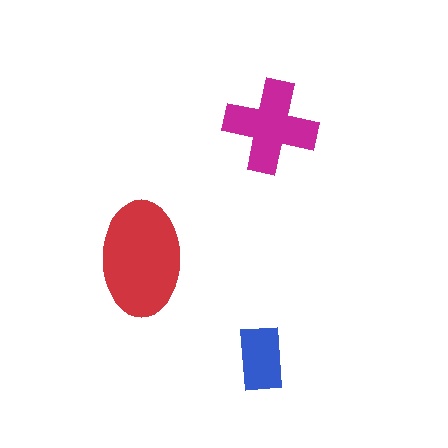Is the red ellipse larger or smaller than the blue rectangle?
Larger.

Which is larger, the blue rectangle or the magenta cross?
The magenta cross.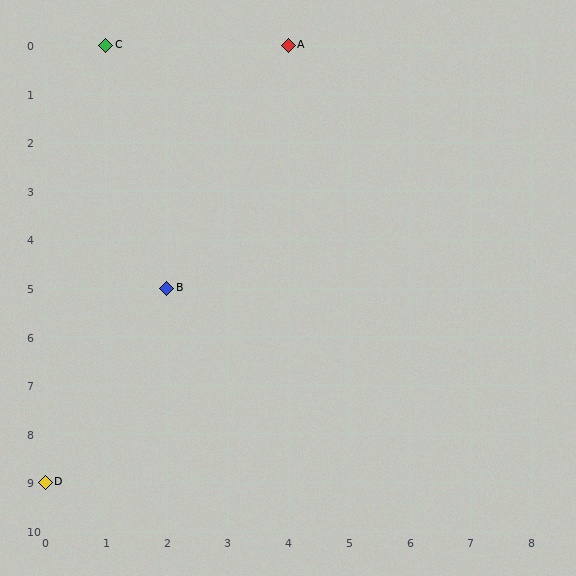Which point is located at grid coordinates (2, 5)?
Point B is at (2, 5).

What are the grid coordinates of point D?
Point D is at grid coordinates (0, 9).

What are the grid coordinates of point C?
Point C is at grid coordinates (1, 0).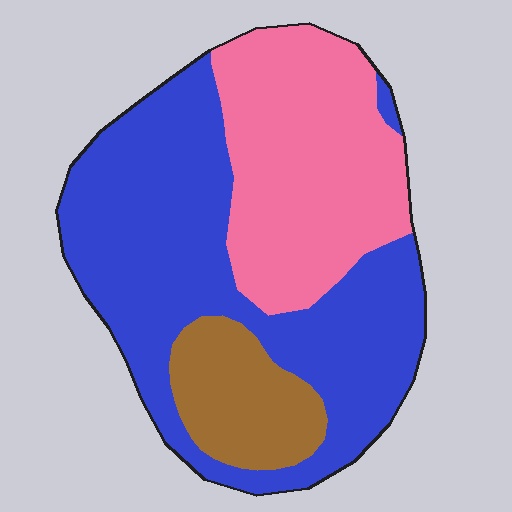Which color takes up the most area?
Blue, at roughly 55%.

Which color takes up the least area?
Brown, at roughly 15%.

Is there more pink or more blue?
Blue.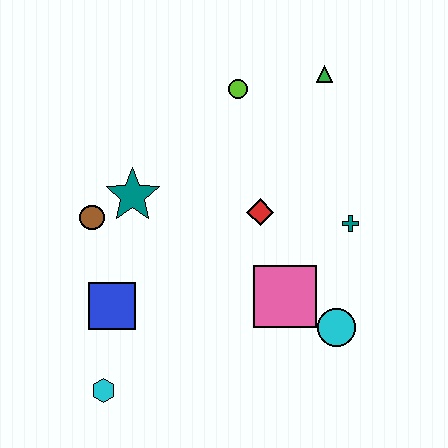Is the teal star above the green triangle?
No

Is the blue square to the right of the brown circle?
Yes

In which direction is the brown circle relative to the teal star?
The brown circle is to the left of the teal star.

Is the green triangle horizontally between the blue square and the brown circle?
No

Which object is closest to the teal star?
The brown circle is closest to the teal star.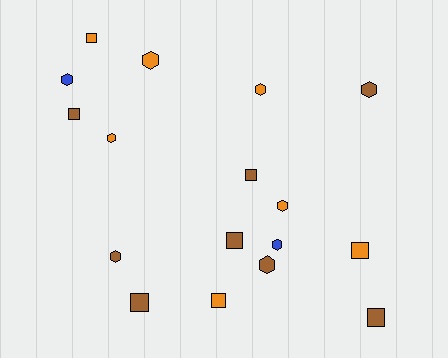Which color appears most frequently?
Brown, with 8 objects.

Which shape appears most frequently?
Hexagon, with 9 objects.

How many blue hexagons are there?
There are 2 blue hexagons.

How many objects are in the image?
There are 17 objects.